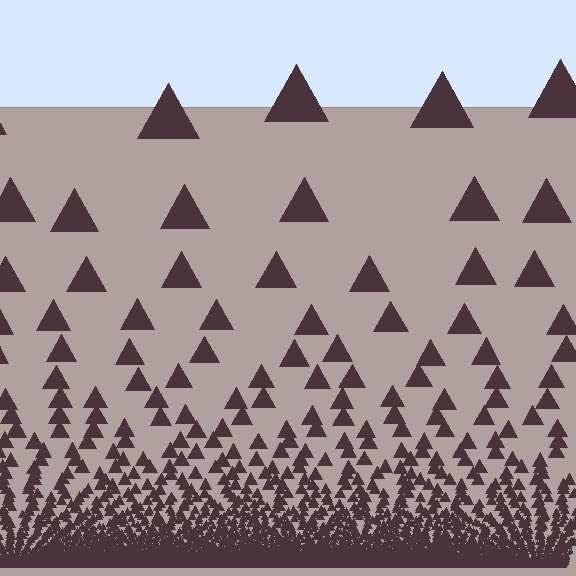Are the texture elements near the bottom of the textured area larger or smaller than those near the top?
Smaller. The gradient is inverted — elements near the bottom are smaller and denser.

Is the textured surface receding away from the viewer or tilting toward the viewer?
The surface appears to tilt toward the viewer. Texture elements get larger and sparser toward the top.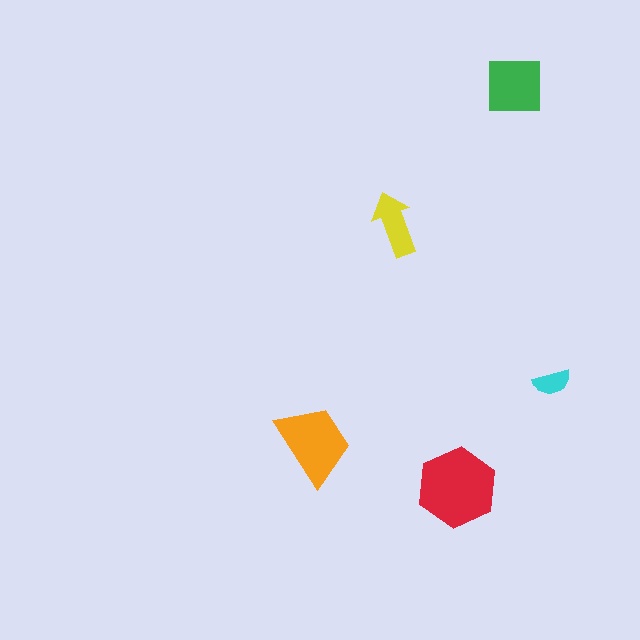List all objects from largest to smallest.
The red hexagon, the orange trapezoid, the green square, the yellow arrow, the cyan semicircle.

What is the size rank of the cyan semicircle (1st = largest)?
5th.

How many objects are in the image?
There are 5 objects in the image.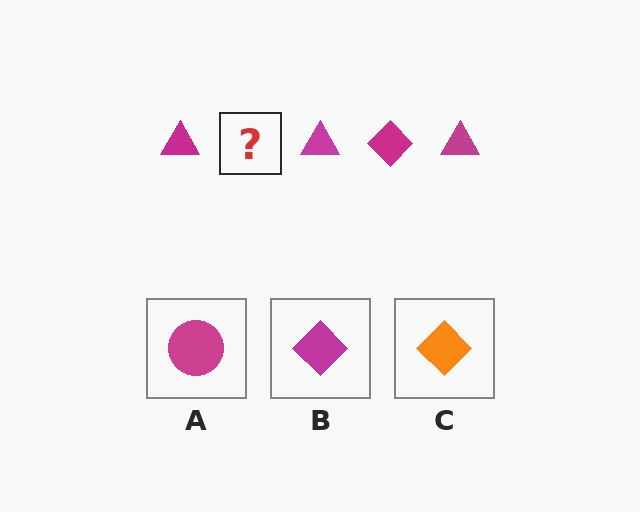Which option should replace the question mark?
Option B.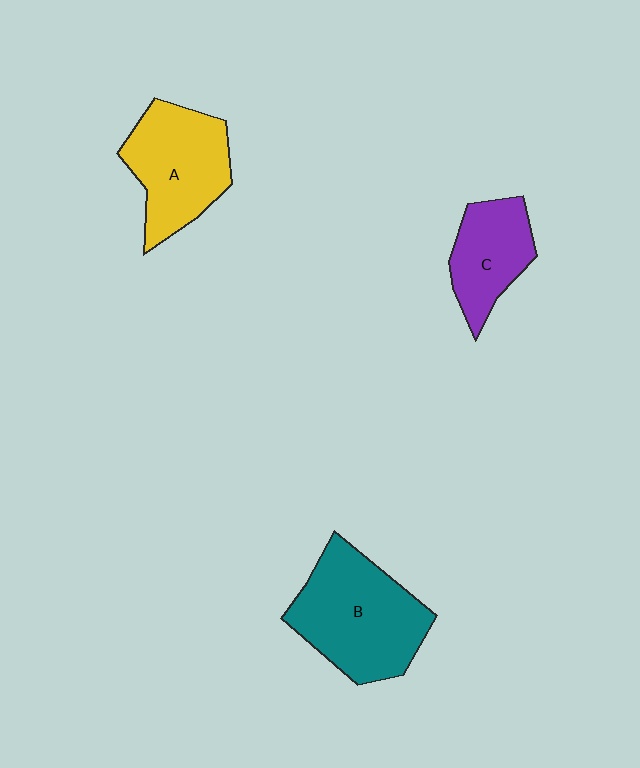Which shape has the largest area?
Shape B (teal).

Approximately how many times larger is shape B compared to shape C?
Approximately 1.7 times.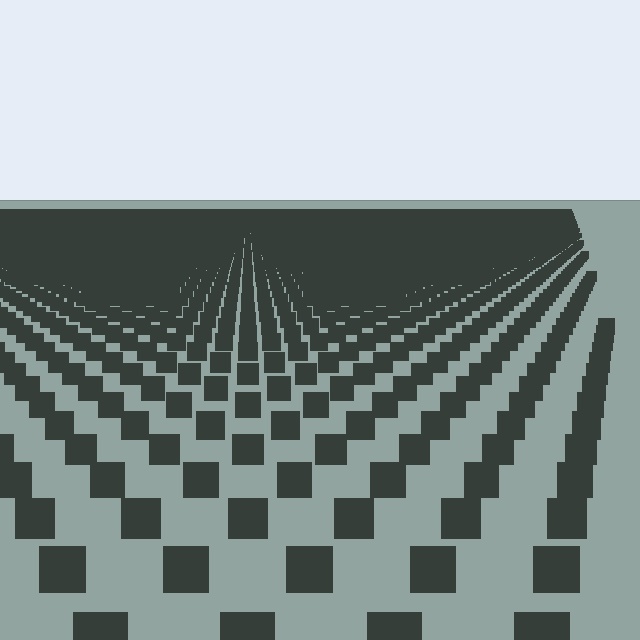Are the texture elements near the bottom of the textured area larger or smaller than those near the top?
Larger. Near the bottom, elements are closer to the viewer and appear at a bigger on-screen size.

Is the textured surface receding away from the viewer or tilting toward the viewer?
The surface is receding away from the viewer. Texture elements get smaller and denser toward the top.